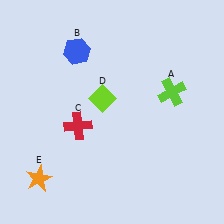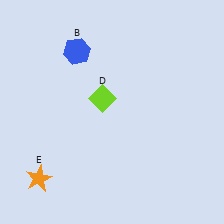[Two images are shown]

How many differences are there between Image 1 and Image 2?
There are 2 differences between the two images.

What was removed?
The red cross (C), the lime cross (A) were removed in Image 2.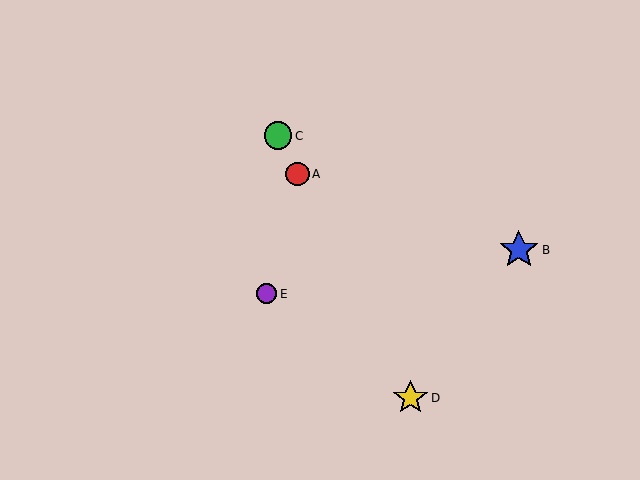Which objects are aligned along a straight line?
Objects A, C, D are aligned along a straight line.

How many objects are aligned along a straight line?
3 objects (A, C, D) are aligned along a straight line.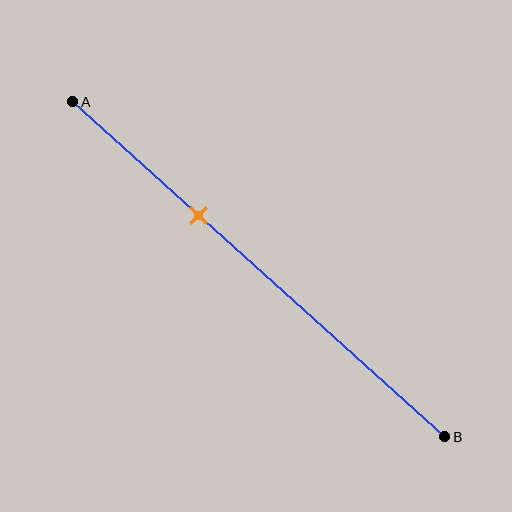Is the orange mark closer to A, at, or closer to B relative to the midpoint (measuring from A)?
The orange mark is closer to point A than the midpoint of segment AB.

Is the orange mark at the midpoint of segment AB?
No, the mark is at about 35% from A, not at the 50% midpoint.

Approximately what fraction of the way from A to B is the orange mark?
The orange mark is approximately 35% of the way from A to B.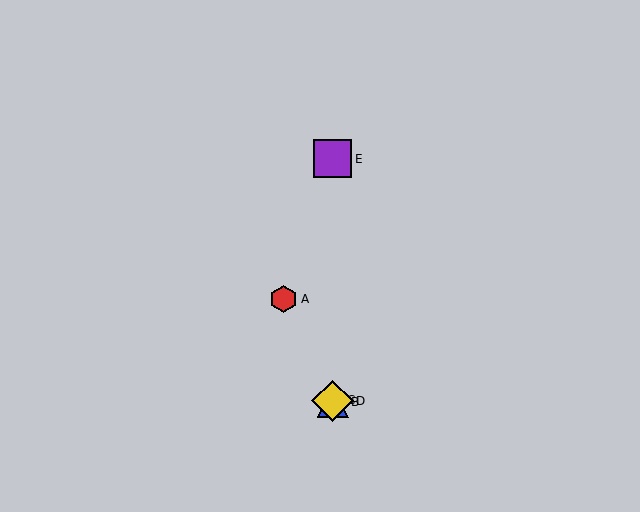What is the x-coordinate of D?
Object D is at x≈333.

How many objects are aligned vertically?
4 objects (B, C, D, E) are aligned vertically.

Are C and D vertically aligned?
Yes, both are at x≈333.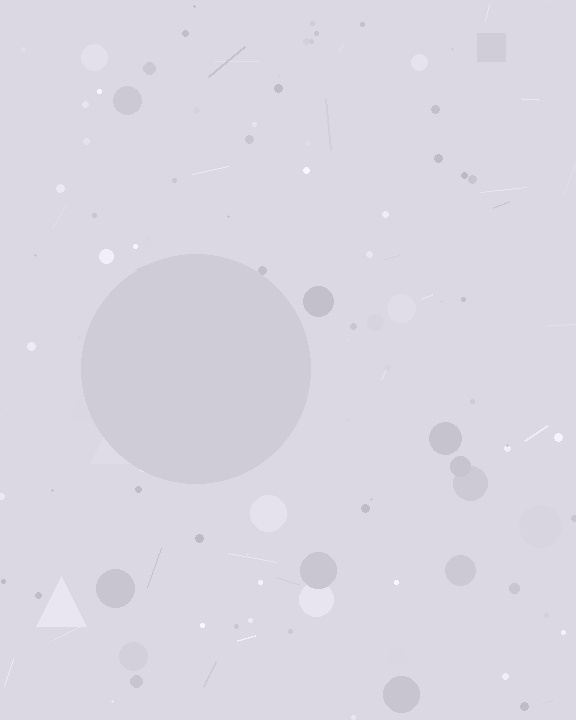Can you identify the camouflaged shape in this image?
The camouflaged shape is a circle.